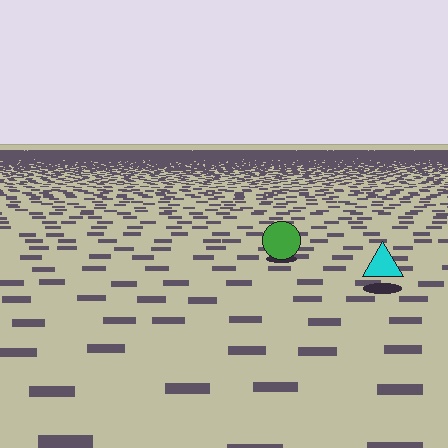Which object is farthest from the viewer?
The green circle is farthest from the viewer. It appears smaller and the ground texture around it is denser.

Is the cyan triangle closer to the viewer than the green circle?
Yes. The cyan triangle is closer — you can tell from the texture gradient: the ground texture is coarser near it.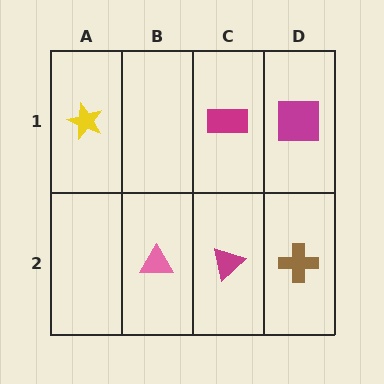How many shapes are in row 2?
3 shapes.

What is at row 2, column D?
A brown cross.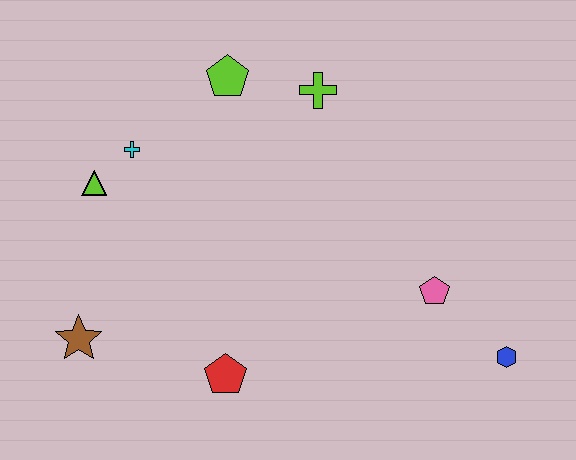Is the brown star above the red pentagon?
Yes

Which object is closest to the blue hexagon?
The pink pentagon is closest to the blue hexagon.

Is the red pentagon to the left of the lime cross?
Yes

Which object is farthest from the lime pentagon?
The blue hexagon is farthest from the lime pentagon.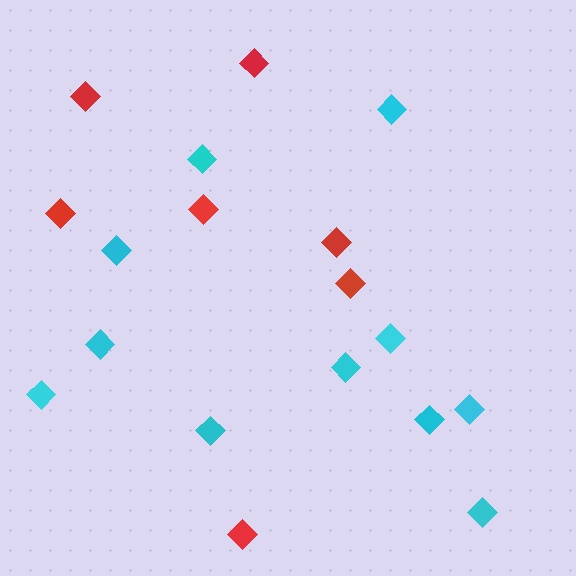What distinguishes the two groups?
There are 2 groups: one group of red diamonds (7) and one group of cyan diamonds (11).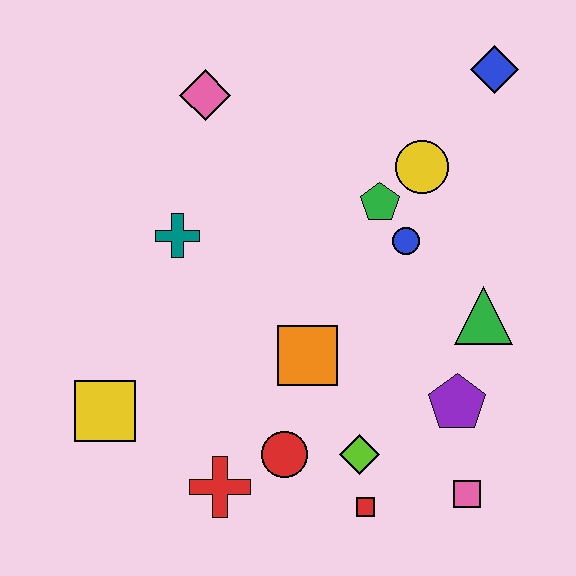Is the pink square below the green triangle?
Yes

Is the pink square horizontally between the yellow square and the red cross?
No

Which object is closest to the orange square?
The red circle is closest to the orange square.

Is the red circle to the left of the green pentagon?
Yes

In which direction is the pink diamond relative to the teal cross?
The pink diamond is above the teal cross.